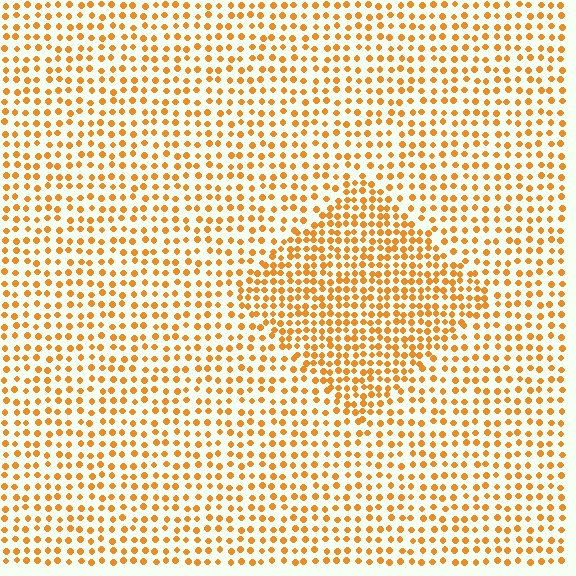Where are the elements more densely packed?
The elements are more densely packed inside the diamond boundary.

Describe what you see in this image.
The image contains small orange elements arranged at two different densities. A diamond-shaped region is visible where the elements are more densely packed than the surrounding area.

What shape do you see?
I see a diamond.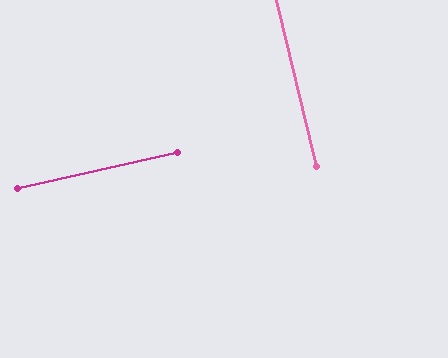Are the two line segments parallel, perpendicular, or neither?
Perpendicular — they meet at approximately 89°.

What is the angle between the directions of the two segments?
Approximately 89 degrees.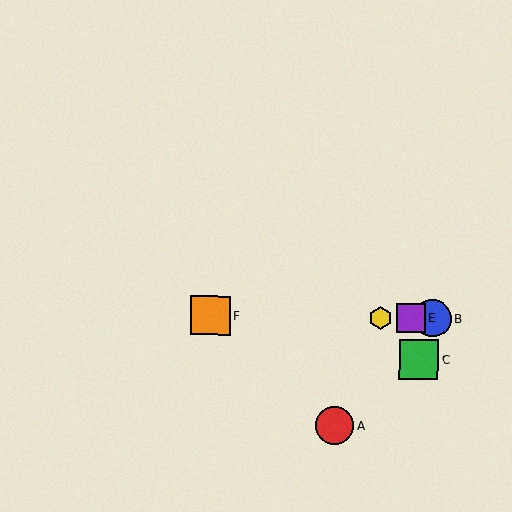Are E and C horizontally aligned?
No, E is at y≈318 and C is at y≈360.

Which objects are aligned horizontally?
Objects B, D, E, F are aligned horizontally.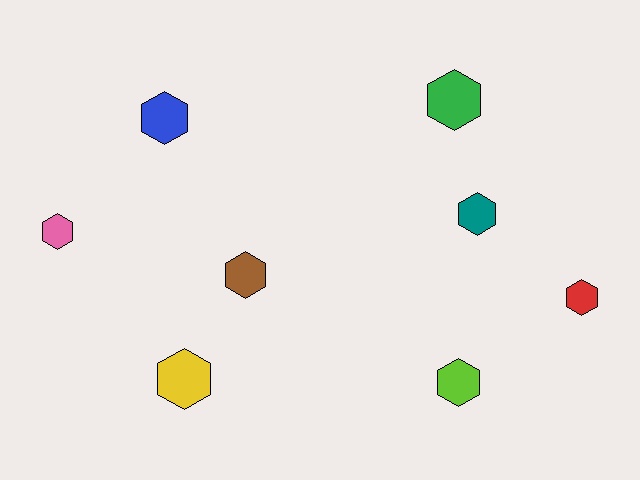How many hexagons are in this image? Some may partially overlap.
There are 8 hexagons.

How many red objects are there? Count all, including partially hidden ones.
There is 1 red object.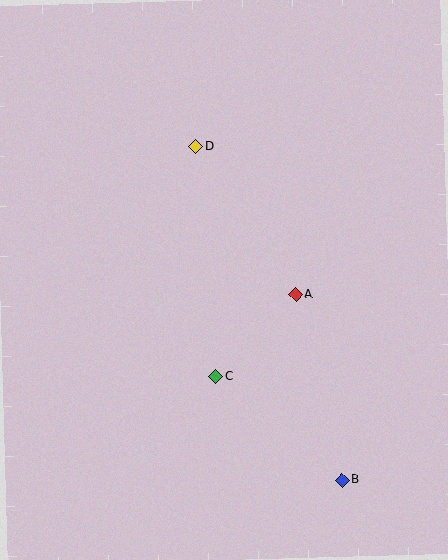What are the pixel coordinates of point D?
Point D is at (196, 146).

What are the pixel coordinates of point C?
Point C is at (216, 377).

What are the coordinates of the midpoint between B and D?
The midpoint between B and D is at (269, 313).